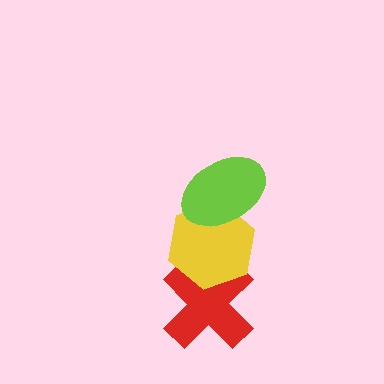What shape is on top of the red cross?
The yellow hexagon is on top of the red cross.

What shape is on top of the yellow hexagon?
The lime ellipse is on top of the yellow hexagon.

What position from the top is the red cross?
The red cross is 3rd from the top.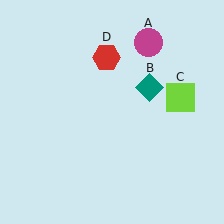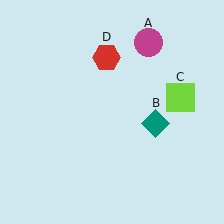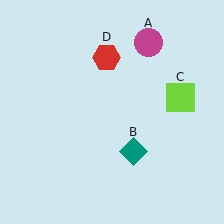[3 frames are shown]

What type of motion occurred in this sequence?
The teal diamond (object B) rotated clockwise around the center of the scene.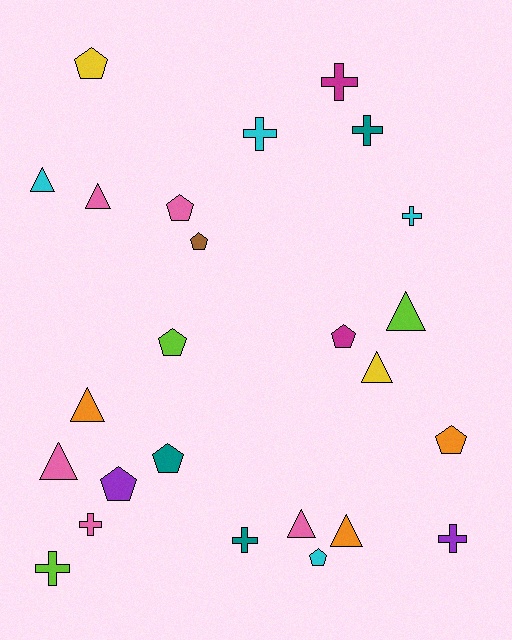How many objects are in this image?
There are 25 objects.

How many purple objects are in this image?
There are 2 purple objects.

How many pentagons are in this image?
There are 9 pentagons.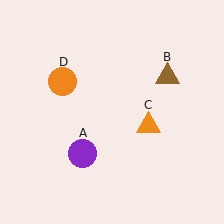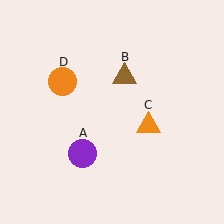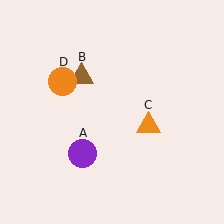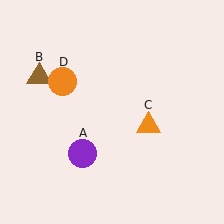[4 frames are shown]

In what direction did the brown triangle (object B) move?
The brown triangle (object B) moved left.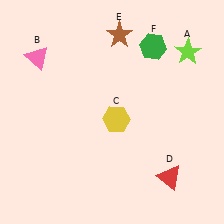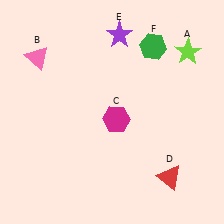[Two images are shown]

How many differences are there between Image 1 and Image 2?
There are 2 differences between the two images.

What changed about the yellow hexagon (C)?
In Image 1, C is yellow. In Image 2, it changed to magenta.